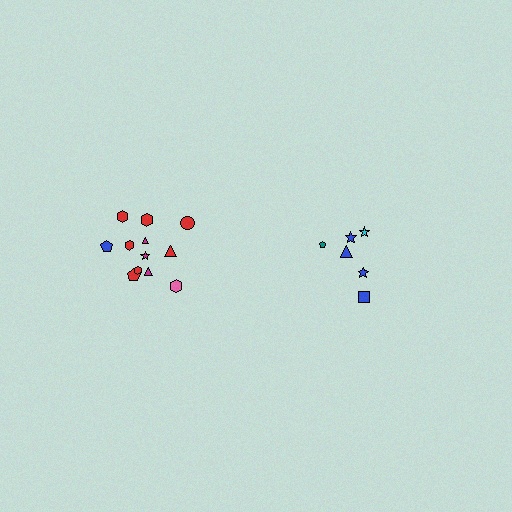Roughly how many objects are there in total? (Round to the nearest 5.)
Roughly 20 objects in total.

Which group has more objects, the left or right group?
The left group.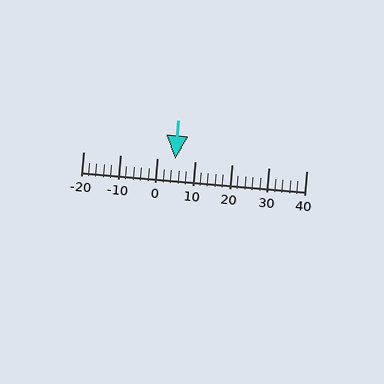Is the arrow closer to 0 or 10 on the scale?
The arrow is closer to 0.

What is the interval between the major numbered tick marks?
The major tick marks are spaced 10 units apart.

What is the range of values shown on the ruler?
The ruler shows values from -20 to 40.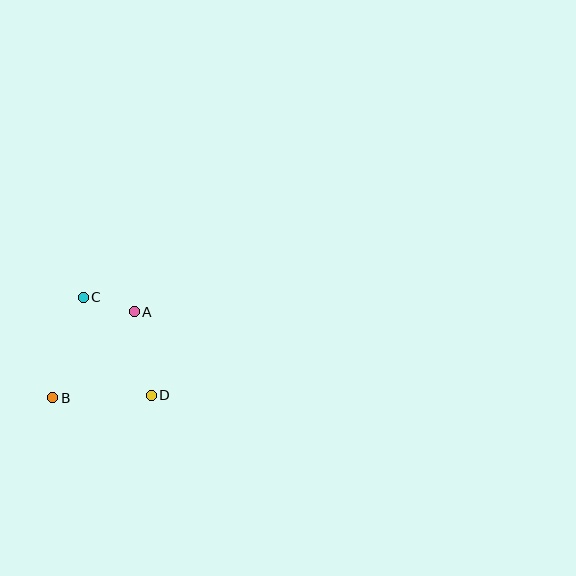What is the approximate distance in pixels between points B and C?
The distance between B and C is approximately 105 pixels.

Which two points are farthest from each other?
Points C and D are farthest from each other.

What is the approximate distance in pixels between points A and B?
The distance between A and B is approximately 118 pixels.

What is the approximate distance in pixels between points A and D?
The distance between A and D is approximately 85 pixels.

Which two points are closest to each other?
Points A and C are closest to each other.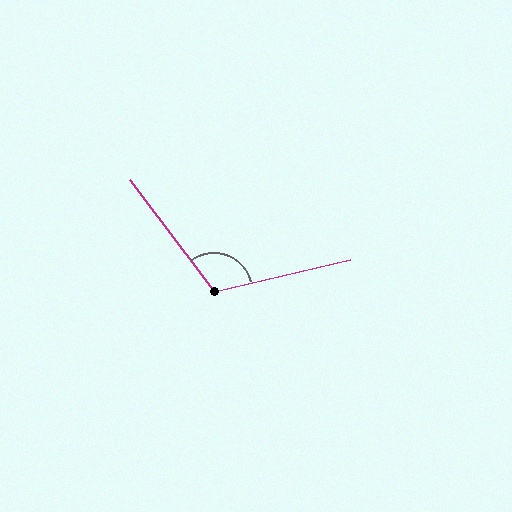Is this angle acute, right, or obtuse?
It is obtuse.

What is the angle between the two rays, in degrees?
Approximately 114 degrees.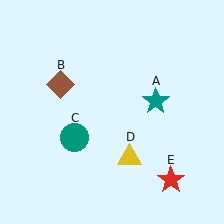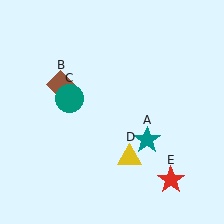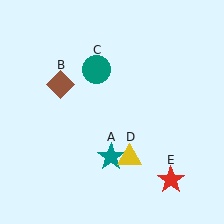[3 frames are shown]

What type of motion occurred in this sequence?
The teal star (object A), teal circle (object C) rotated clockwise around the center of the scene.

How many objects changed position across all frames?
2 objects changed position: teal star (object A), teal circle (object C).